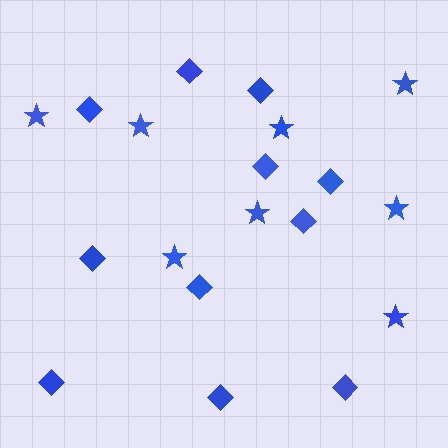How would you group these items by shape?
There are 2 groups: one group of stars (8) and one group of diamonds (11).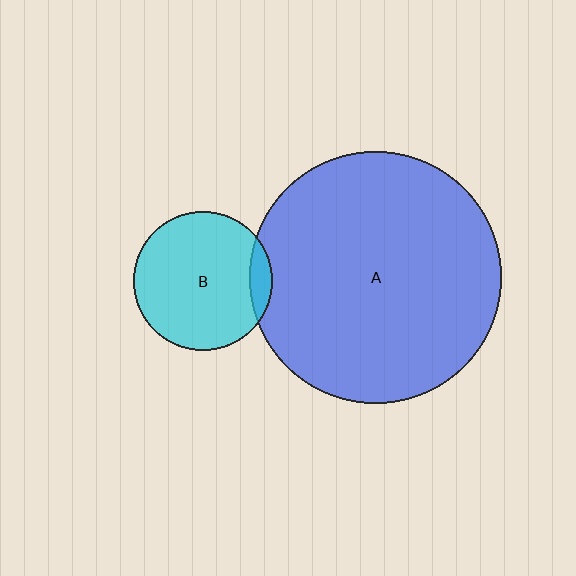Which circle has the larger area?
Circle A (blue).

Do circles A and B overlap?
Yes.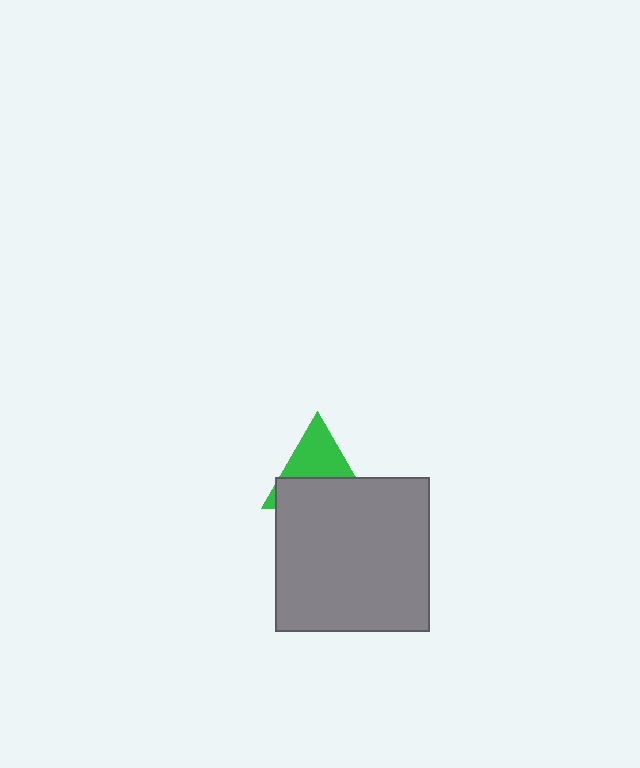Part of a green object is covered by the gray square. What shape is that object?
It is a triangle.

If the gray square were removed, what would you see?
You would see the complete green triangle.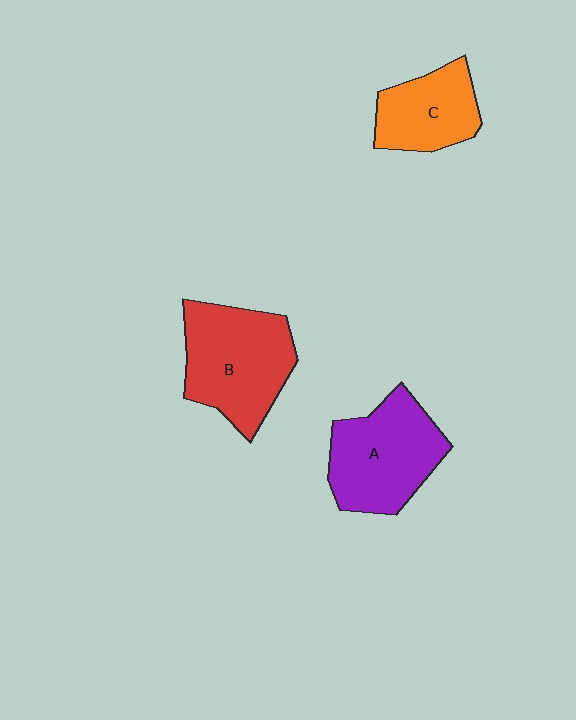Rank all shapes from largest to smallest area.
From largest to smallest: B (red), A (purple), C (orange).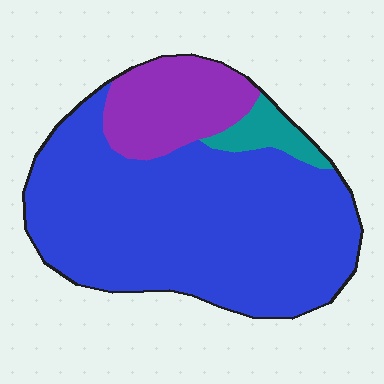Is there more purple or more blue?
Blue.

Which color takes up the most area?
Blue, at roughly 75%.